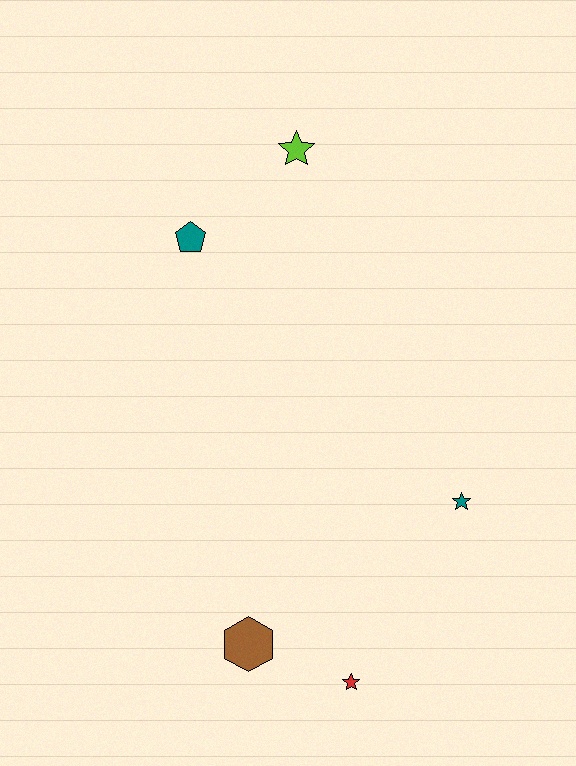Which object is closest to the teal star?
The red star is closest to the teal star.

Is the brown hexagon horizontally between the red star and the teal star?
No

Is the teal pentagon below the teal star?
No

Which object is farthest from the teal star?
The lime star is farthest from the teal star.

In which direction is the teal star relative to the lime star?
The teal star is below the lime star.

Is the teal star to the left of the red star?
No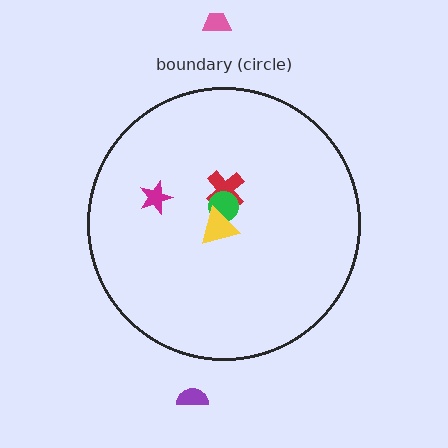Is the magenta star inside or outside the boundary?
Inside.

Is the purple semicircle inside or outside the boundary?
Outside.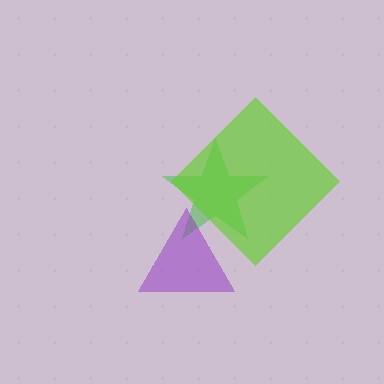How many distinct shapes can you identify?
There are 3 distinct shapes: a green star, a purple triangle, a lime diamond.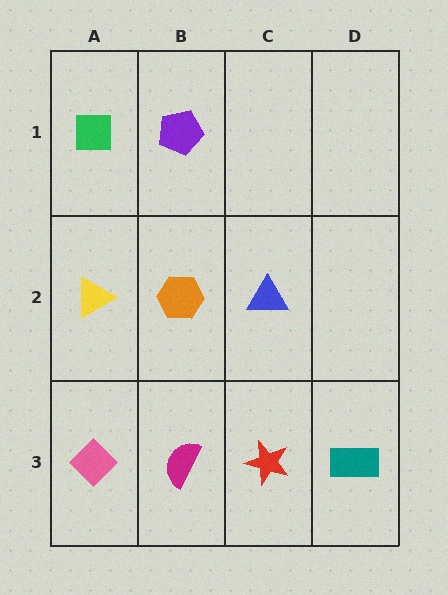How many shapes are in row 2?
3 shapes.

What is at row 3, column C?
A red star.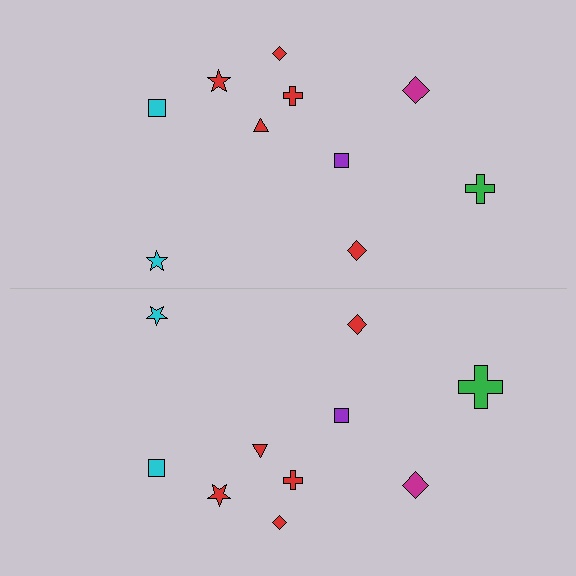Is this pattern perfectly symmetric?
No, the pattern is not perfectly symmetric. The green cross on the bottom side has a different size than its mirror counterpart.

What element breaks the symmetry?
The green cross on the bottom side has a different size than its mirror counterpart.